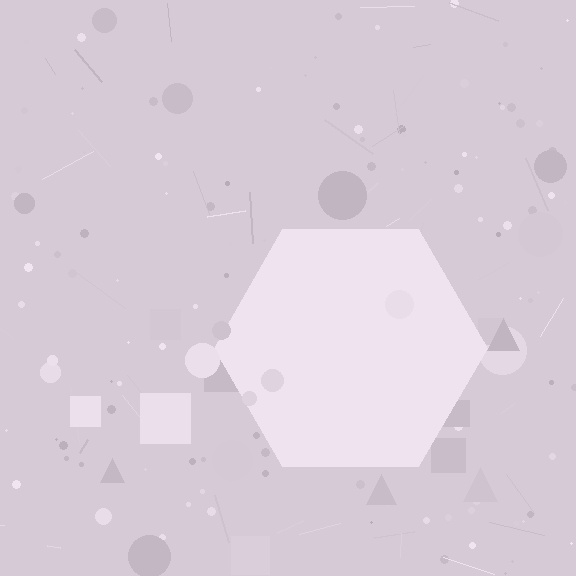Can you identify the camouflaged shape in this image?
The camouflaged shape is a hexagon.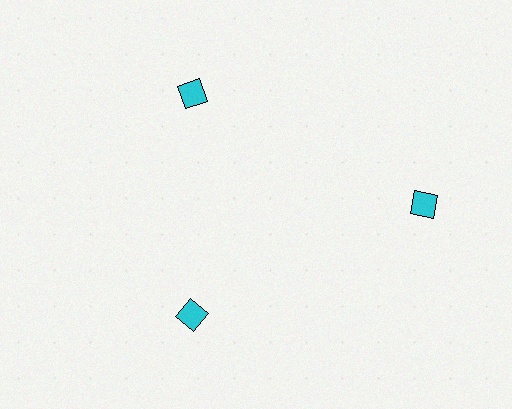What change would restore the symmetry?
The symmetry would be restored by moving it inward, back onto the ring so that all 3 diamonds sit at equal angles and equal distance from the center.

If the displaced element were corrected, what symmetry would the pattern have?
It would have 3-fold rotational symmetry — the pattern would map onto itself every 120 degrees.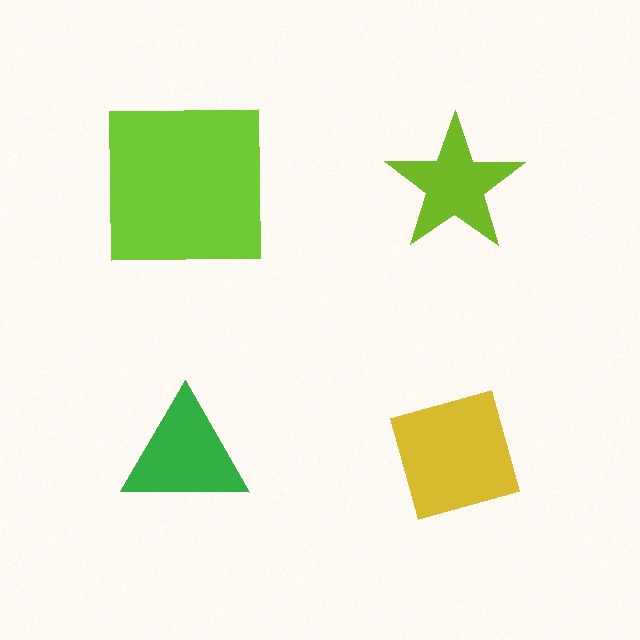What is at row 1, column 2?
A lime star.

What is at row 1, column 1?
A lime square.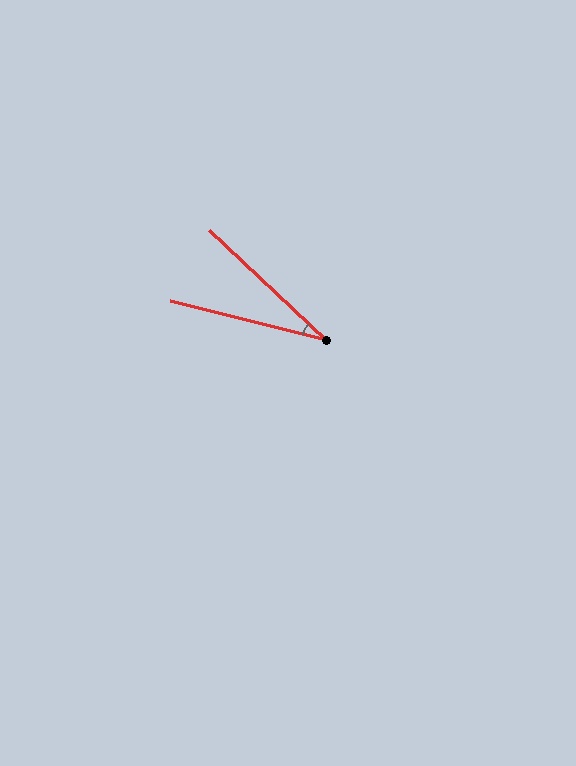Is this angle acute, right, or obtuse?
It is acute.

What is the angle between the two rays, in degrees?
Approximately 29 degrees.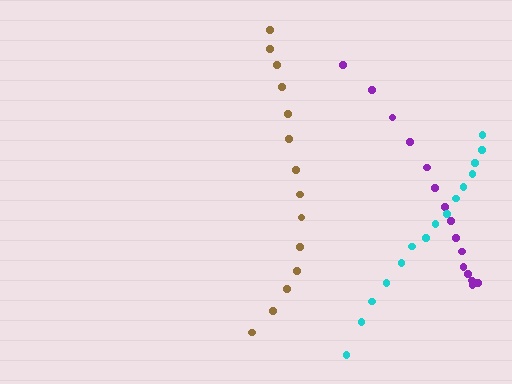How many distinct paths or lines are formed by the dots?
There are 3 distinct paths.